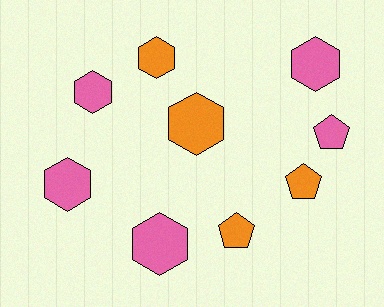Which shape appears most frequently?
Hexagon, with 6 objects.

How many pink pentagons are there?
There is 1 pink pentagon.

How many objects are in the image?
There are 9 objects.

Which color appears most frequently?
Pink, with 5 objects.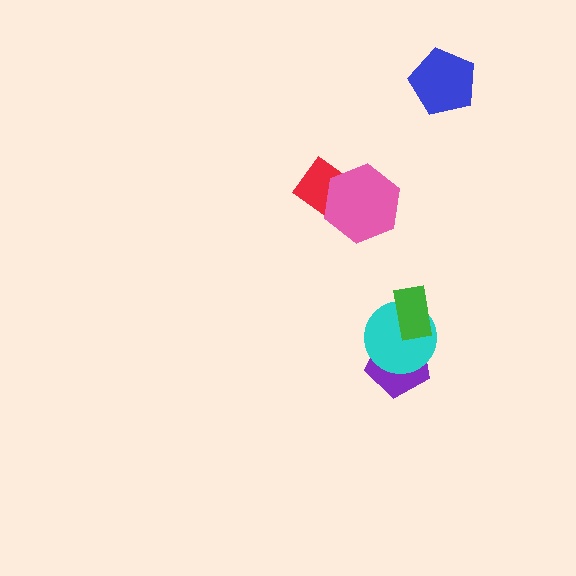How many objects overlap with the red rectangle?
1 object overlaps with the red rectangle.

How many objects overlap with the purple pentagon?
2 objects overlap with the purple pentagon.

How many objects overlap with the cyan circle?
2 objects overlap with the cyan circle.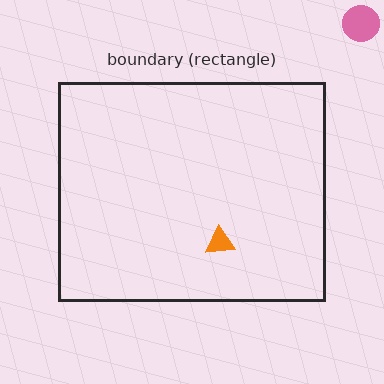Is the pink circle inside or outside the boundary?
Outside.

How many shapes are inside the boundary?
1 inside, 1 outside.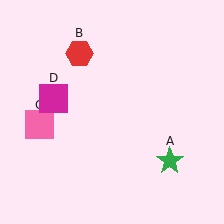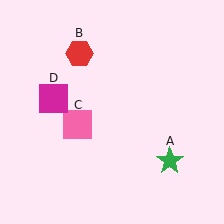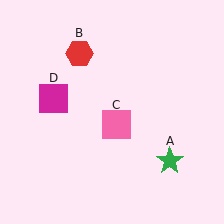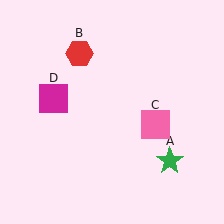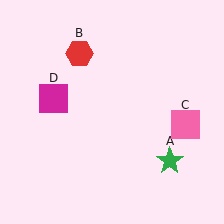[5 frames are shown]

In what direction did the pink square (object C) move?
The pink square (object C) moved right.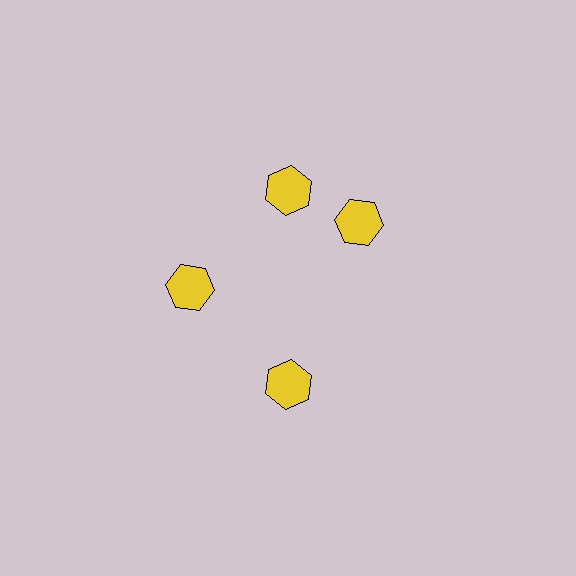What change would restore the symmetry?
The symmetry would be restored by rotating it back into even spacing with its neighbors so that all 4 hexagons sit at equal angles and equal distance from the center.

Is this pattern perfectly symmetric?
No. The 4 yellow hexagons are arranged in a ring, but one element near the 3 o'clock position is rotated out of alignment along the ring, breaking the 4-fold rotational symmetry.